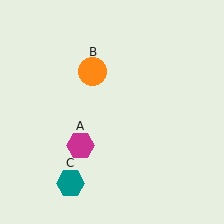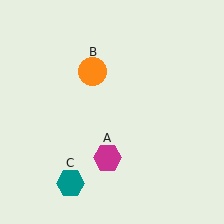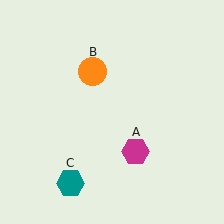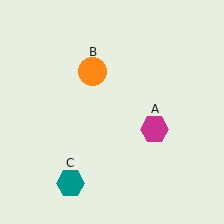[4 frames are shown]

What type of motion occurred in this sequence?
The magenta hexagon (object A) rotated counterclockwise around the center of the scene.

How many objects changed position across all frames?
1 object changed position: magenta hexagon (object A).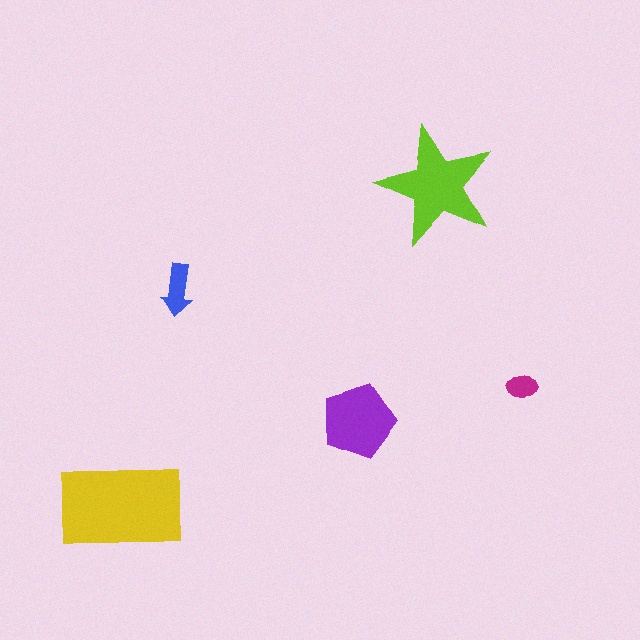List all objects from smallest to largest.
The magenta ellipse, the blue arrow, the purple pentagon, the lime star, the yellow rectangle.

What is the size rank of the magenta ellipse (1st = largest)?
5th.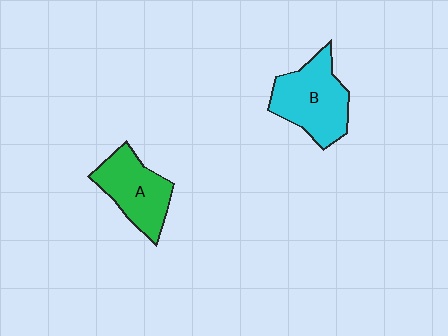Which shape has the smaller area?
Shape A (green).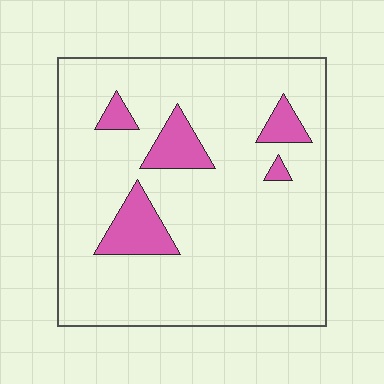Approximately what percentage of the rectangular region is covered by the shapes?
Approximately 10%.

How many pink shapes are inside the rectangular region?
5.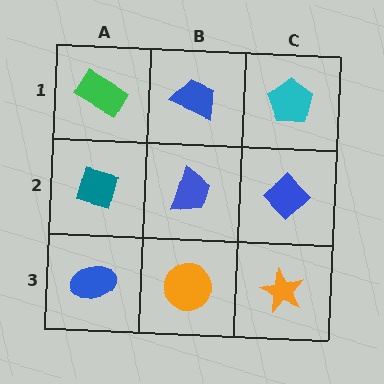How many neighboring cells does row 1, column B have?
3.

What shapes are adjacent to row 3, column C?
A blue diamond (row 2, column C), an orange circle (row 3, column B).